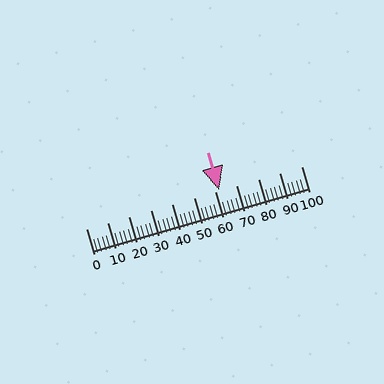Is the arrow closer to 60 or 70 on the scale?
The arrow is closer to 60.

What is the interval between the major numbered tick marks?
The major tick marks are spaced 10 units apart.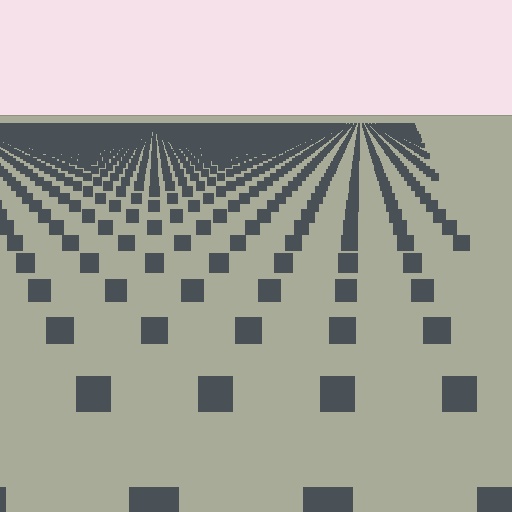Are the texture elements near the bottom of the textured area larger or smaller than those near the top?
Larger. Near the bottom, elements are closer to the viewer and appear at a bigger on-screen size.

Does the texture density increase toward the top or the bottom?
Density increases toward the top.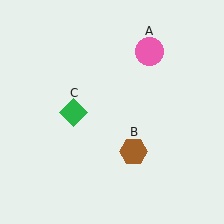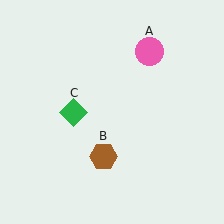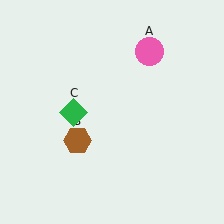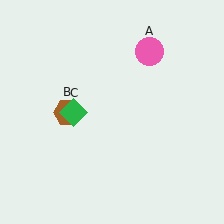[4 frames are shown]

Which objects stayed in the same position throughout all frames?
Pink circle (object A) and green diamond (object C) remained stationary.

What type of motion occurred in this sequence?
The brown hexagon (object B) rotated clockwise around the center of the scene.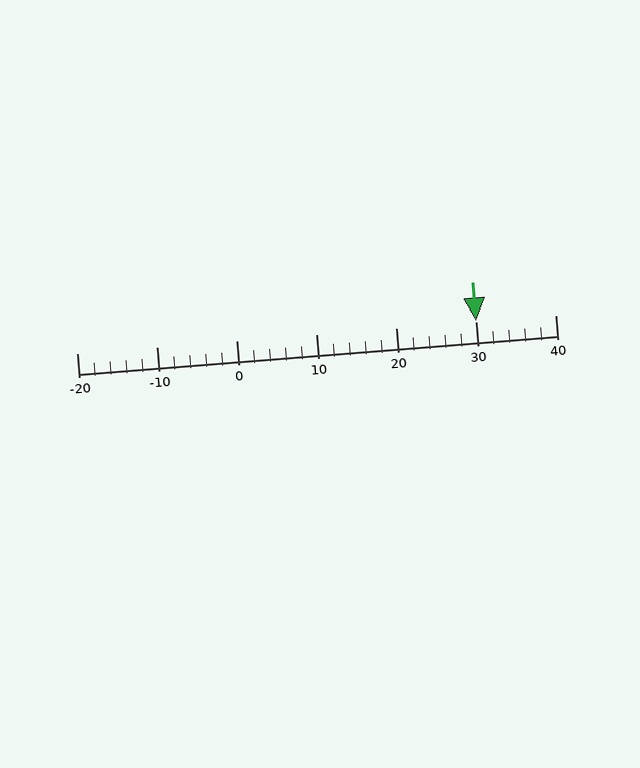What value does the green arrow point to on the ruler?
The green arrow points to approximately 30.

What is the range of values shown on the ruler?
The ruler shows values from -20 to 40.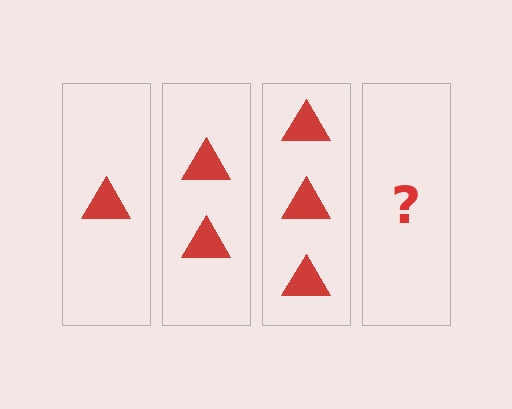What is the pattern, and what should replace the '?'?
The pattern is that each step adds one more triangle. The '?' should be 4 triangles.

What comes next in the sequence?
The next element should be 4 triangles.